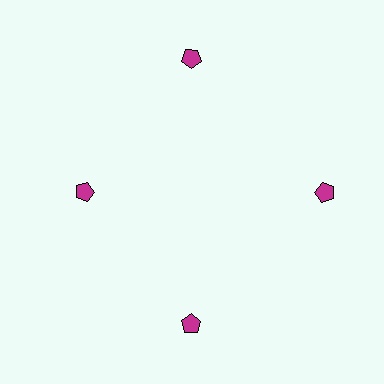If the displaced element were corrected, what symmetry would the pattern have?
It would have 4-fold rotational symmetry — the pattern would map onto itself every 90 degrees.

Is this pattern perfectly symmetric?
No. The 4 magenta pentagons are arranged in a ring, but one element near the 9 o'clock position is pulled inward toward the center, breaking the 4-fold rotational symmetry.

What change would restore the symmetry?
The symmetry would be restored by moving it outward, back onto the ring so that all 4 pentagons sit at equal angles and equal distance from the center.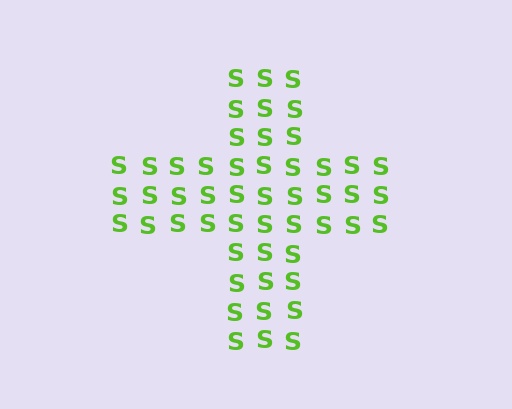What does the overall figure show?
The overall figure shows a cross.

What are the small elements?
The small elements are letter S's.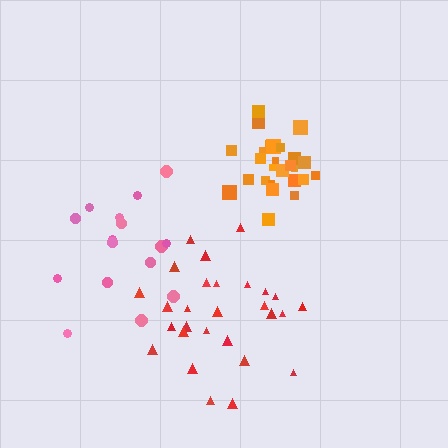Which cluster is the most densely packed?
Orange.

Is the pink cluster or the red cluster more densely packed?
Red.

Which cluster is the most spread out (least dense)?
Pink.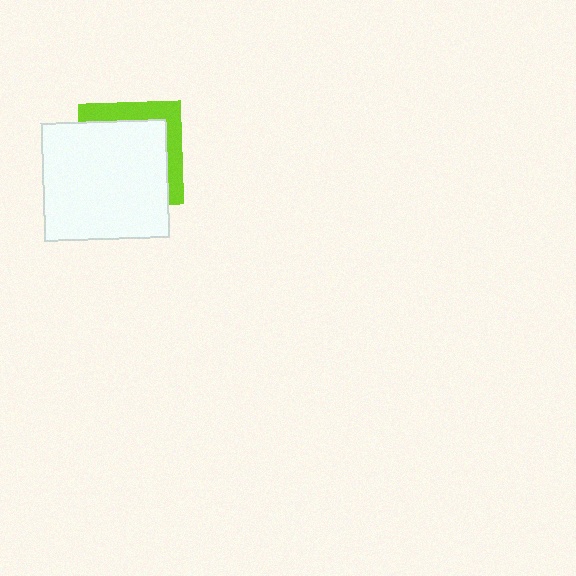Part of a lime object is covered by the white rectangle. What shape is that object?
It is a square.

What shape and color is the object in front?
The object in front is a white rectangle.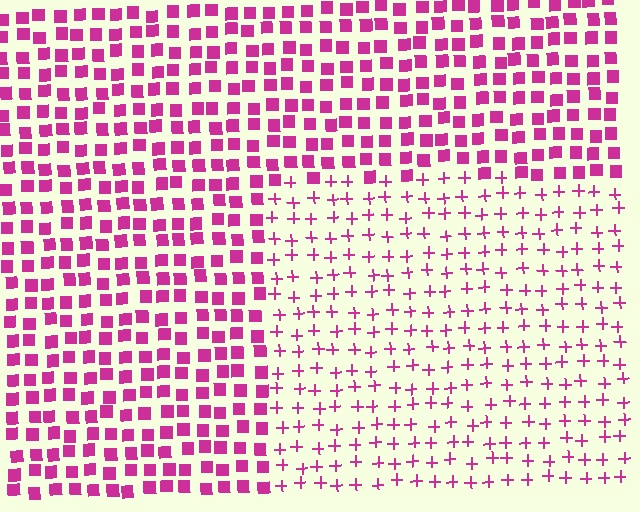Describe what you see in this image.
The image is filled with small magenta elements arranged in a uniform grid. A rectangle-shaped region contains plus signs, while the surrounding area contains squares. The boundary is defined purely by the change in element shape.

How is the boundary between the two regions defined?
The boundary is defined by a change in element shape: plus signs inside vs. squares outside. All elements share the same color and spacing.